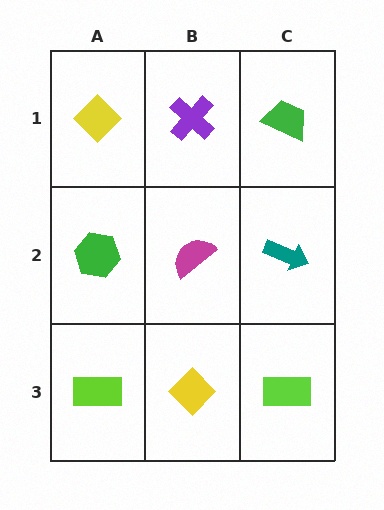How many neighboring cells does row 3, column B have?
3.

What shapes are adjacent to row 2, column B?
A purple cross (row 1, column B), a yellow diamond (row 3, column B), a green hexagon (row 2, column A), a teal arrow (row 2, column C).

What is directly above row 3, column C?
A teal arrow.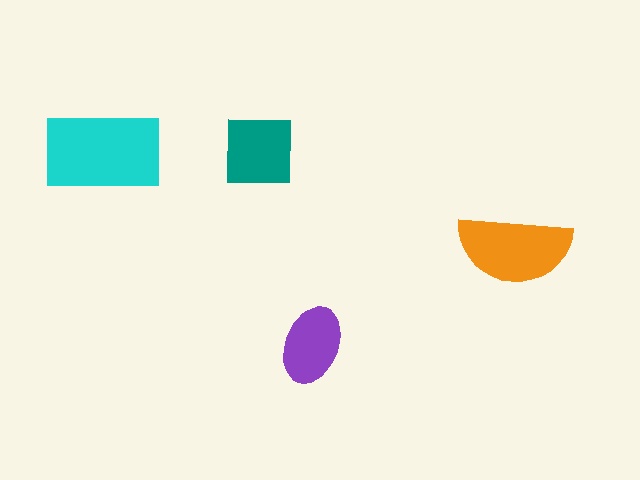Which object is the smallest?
The purple ellipse.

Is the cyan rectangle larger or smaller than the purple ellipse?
Larger.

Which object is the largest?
The cyan rectangle.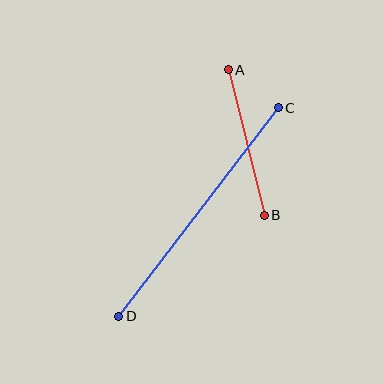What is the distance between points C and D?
The distance is approximately 263 pixels.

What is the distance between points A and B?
The distance is approximately 150 pixels.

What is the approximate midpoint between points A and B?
The midpoint is at approximately (246, 143) pixels.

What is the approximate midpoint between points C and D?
The midpoint is at approximately (199, 212) pixels.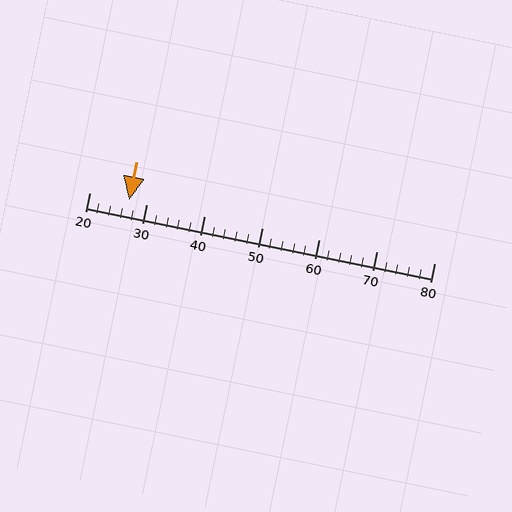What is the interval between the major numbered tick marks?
The major tick marks are spaced 10 units apart.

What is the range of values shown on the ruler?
The ruler shows values from 20 to 80.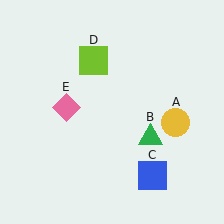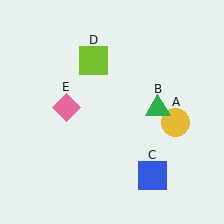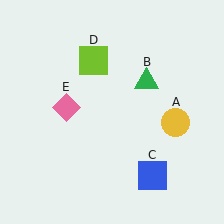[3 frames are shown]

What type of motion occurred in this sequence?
The green triangle (object B) rotated counterclockwise around the center of the scene.